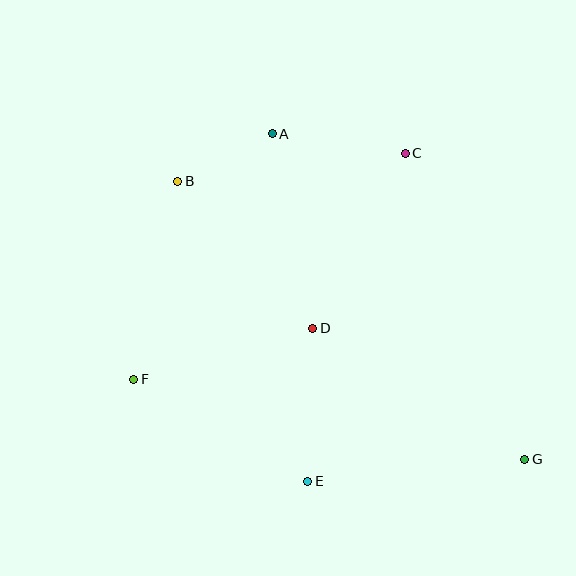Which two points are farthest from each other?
Points B and G are farthest from each other.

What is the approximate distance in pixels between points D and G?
The distance between D and G is approximately 249 pixels.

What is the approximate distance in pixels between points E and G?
The distance between E and G is approximately 218 pixels.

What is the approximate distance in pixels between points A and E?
The distance between A and E is approximately 349 pixels.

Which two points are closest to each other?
Points A and B are closest to each other.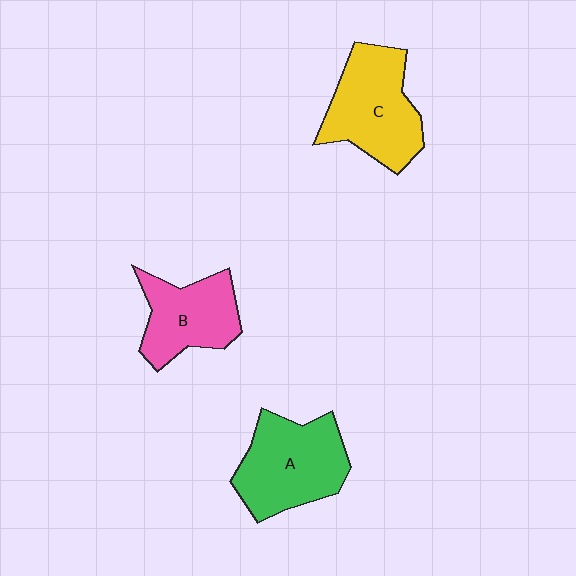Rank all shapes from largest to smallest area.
From largest to smallest: A (green), C (yellow), B (pink).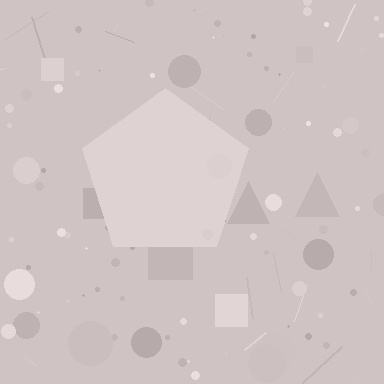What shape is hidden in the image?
A pentagon is hidden in the image.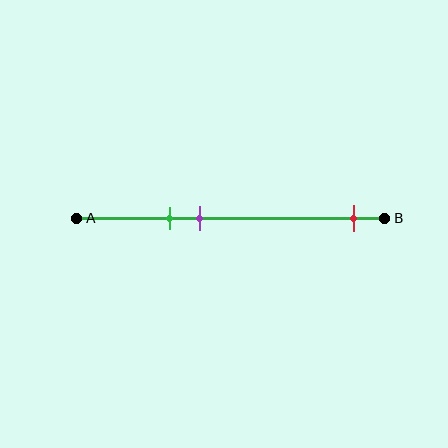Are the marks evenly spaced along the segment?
No, the marks are not evenly spaced.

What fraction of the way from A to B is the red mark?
The red mark is approximately 90% (0.9) of the way from A to B.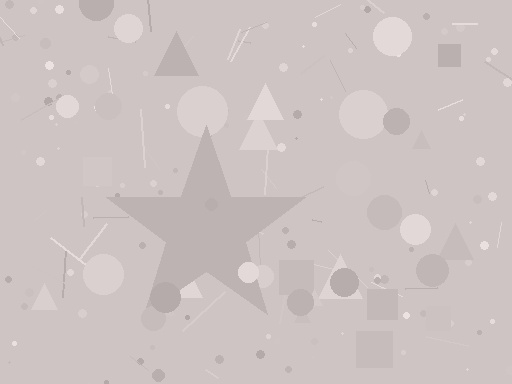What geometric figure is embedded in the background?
A star is embedded in the background.